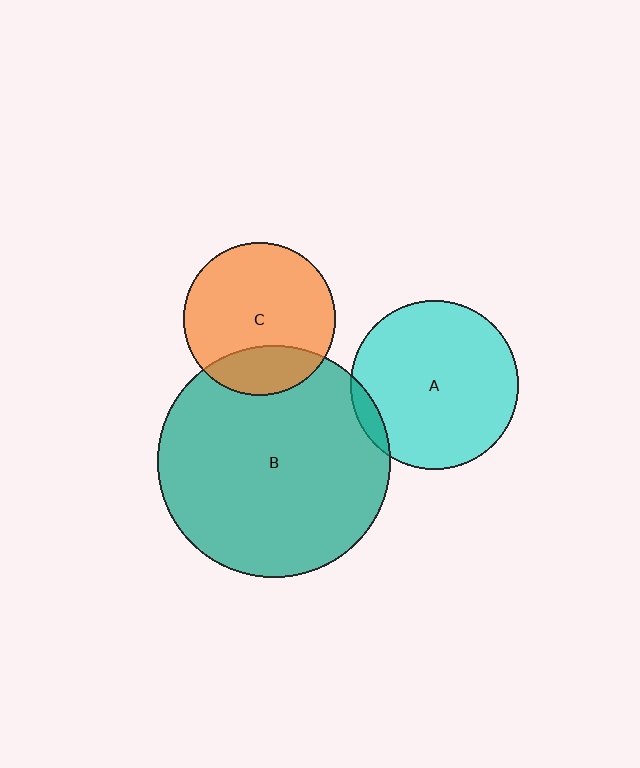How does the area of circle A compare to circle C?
Approximately 1.2 times.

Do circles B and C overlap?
Yes.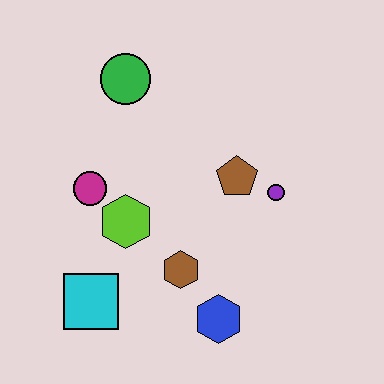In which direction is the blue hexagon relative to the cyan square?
The blue hexagon is to the right of the cyan square.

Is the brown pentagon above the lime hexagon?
Yes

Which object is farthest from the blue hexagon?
The green circle is farthest from the blue hexagon.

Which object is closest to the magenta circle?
The lime hexagon is closest to the magenta circle.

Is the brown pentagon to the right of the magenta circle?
Yes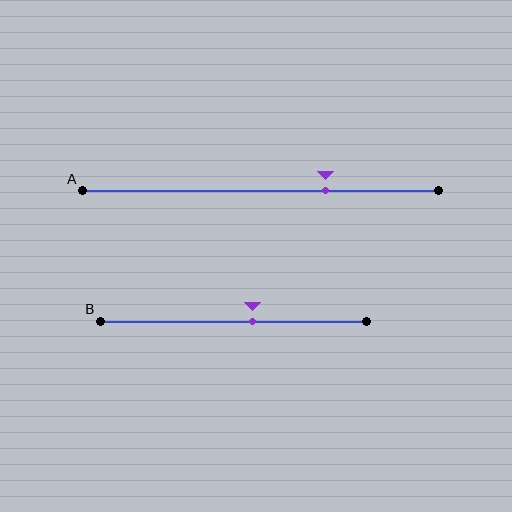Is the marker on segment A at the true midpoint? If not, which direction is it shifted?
No, the marker on segment A is shifted to the right by about 18% of the segment length.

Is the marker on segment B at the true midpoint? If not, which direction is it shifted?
No, the marker on segment B is shifted to the right by about 7% of the segment length.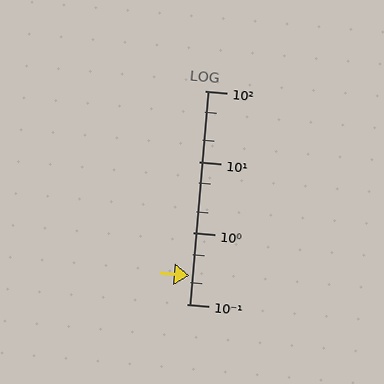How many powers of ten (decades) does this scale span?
The scale spans 3 decades, from 0.1 to 100.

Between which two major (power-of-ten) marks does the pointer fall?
The pointer is between 0.1 and 1.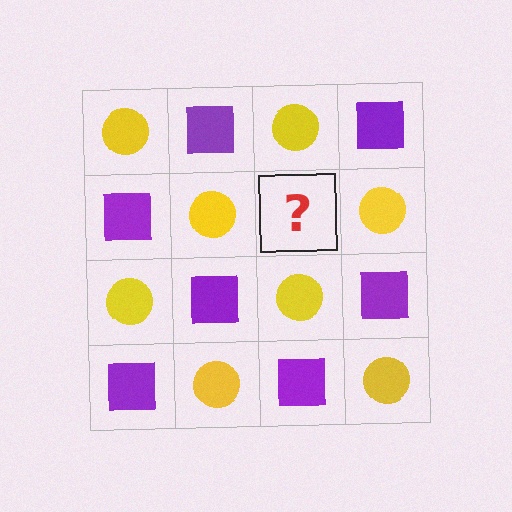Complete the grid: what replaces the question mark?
The question mark should be replaced with a purple square.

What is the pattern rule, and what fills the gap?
The rule is that it alternates yellow circle and purple square in a checkerboard pattern. The gap should be filled with a purple square.